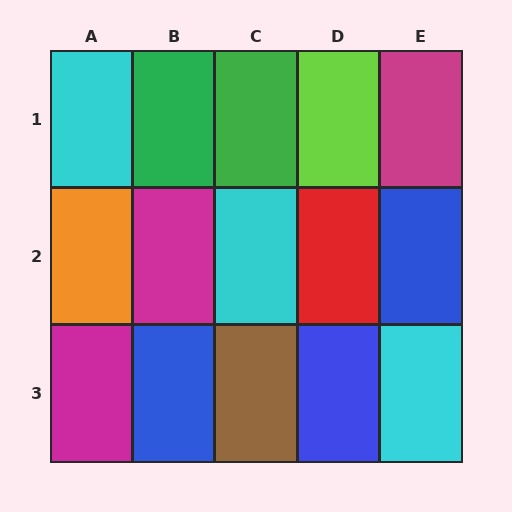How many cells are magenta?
3 cells are magenta.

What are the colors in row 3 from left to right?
Magenta, blue, brown, blue, cyan.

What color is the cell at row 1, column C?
Green.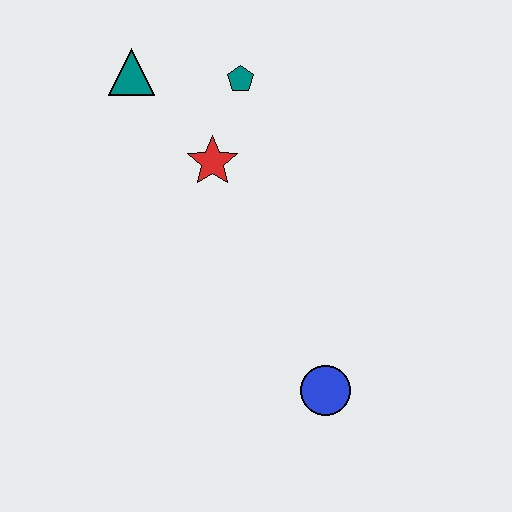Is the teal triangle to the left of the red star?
Yes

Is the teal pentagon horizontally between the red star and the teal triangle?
No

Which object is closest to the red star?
The teal pentagon is closest to the red star.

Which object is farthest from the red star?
The blue circle is farthest from the red star.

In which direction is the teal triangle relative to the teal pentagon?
The teal triangle is to the left of the teal pentagon.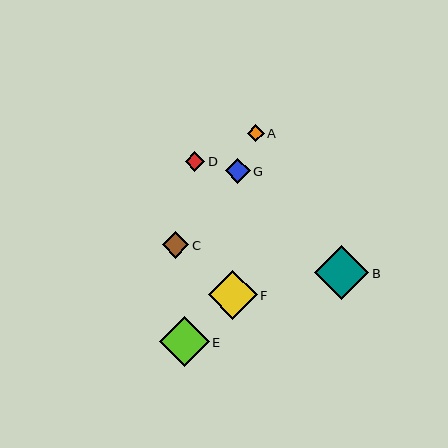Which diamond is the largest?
Diamond B is the largest with a size of approximately 54 pixels.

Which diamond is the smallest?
Diamond A is the smallest with a size of approximately 17 pixels.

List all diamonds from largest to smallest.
From largest to smallest: B, E, F, C, G, D, A.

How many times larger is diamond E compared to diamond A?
Diamond E is approximately 2.9 times the size of diamond A.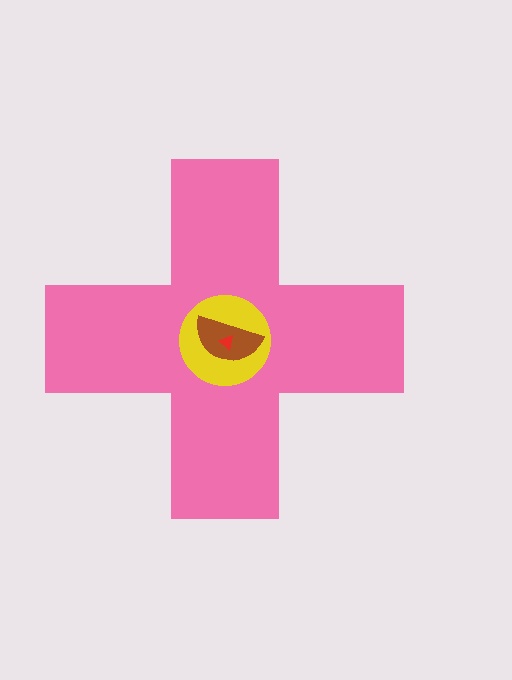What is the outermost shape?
The pink cross.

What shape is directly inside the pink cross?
The yellow circle.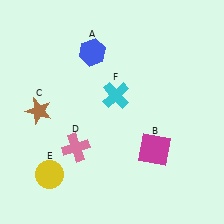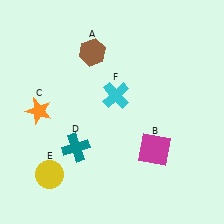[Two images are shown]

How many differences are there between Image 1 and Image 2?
There are 3 differences between the two images.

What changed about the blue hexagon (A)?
In Image 1, A is blue. In Image 2, it changed to brown.